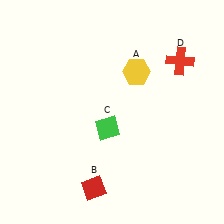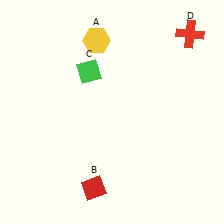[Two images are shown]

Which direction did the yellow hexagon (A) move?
The yellow hexagon (A) moved left.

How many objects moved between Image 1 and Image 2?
3 objects moved between the two images.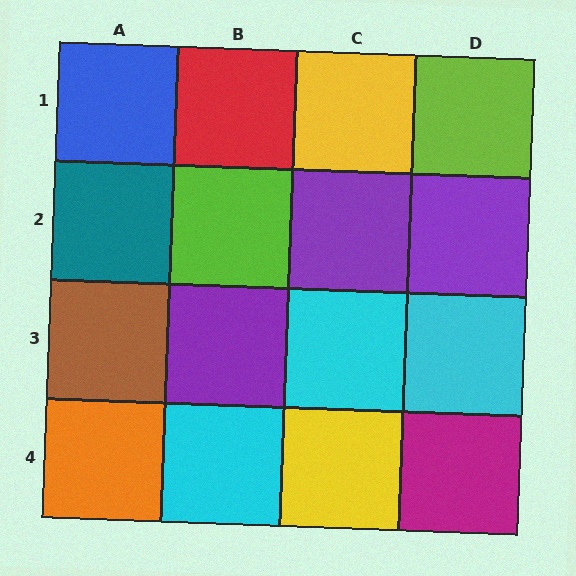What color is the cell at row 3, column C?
Cyan.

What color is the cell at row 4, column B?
Cyan.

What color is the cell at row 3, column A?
Brown.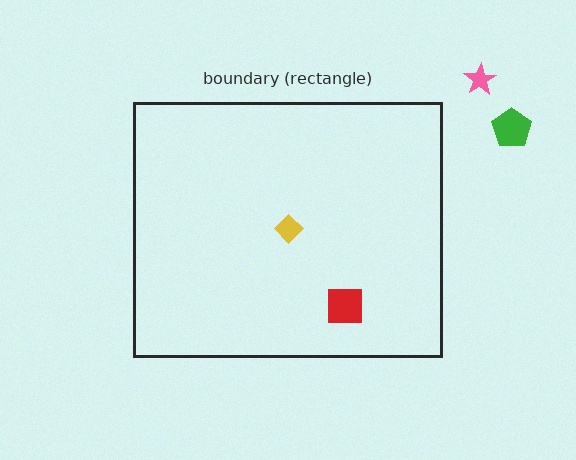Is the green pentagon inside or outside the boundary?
Outside.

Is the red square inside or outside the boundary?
Inside.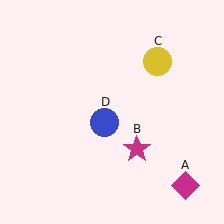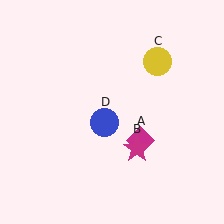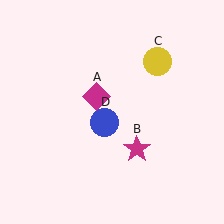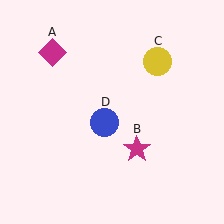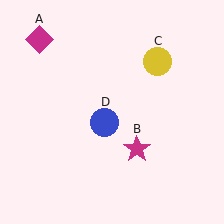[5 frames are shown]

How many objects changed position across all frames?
1 object changed position: magenta diamond (object A).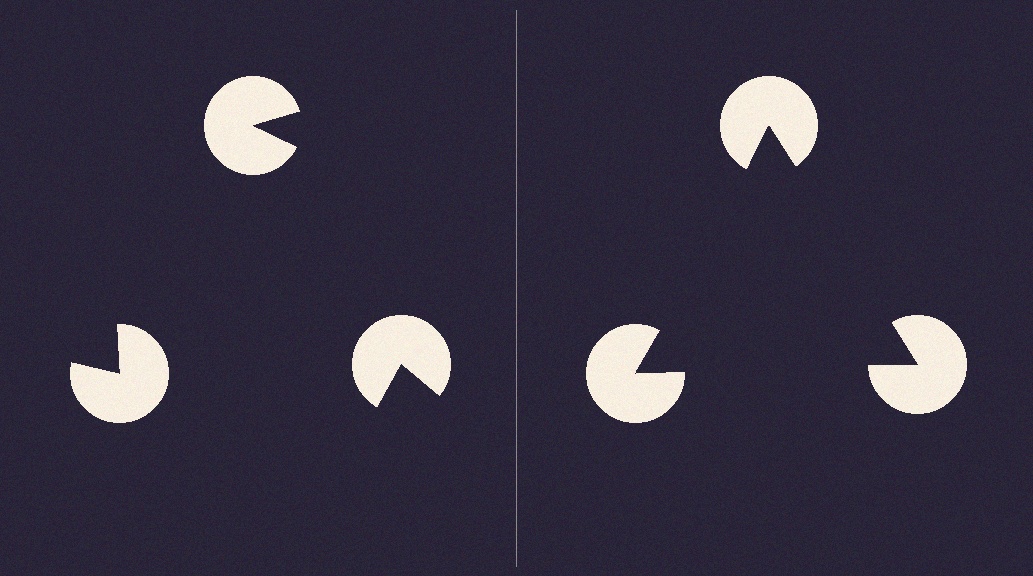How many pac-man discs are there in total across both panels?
6 — 3 on each side.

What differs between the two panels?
The pac-man discs are positioned identically on both sides; only the wedge orientations differ. On the right they align to a triangle; on the left they are misaligned.